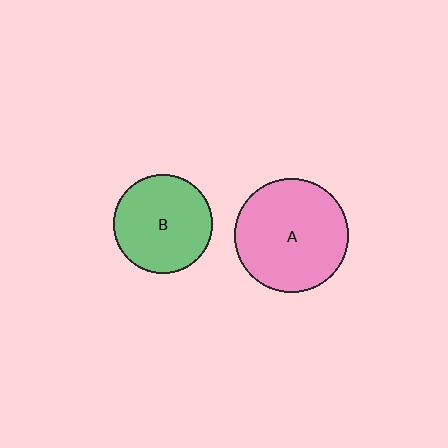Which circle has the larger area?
Circle A (pink).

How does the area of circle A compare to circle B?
Approximately 1.3 times.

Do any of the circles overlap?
No, none of the circles overlap.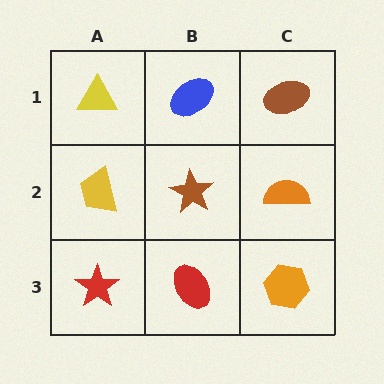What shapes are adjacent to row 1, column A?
A yellow trapezoid (row 2, column A), a blue ellipse (row 1, column B).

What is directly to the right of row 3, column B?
An orange hexagon.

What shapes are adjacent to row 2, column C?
A brown ellipse (row 1, column C), an orange hexagon (row 3, column C), a brown star (row 2, column B).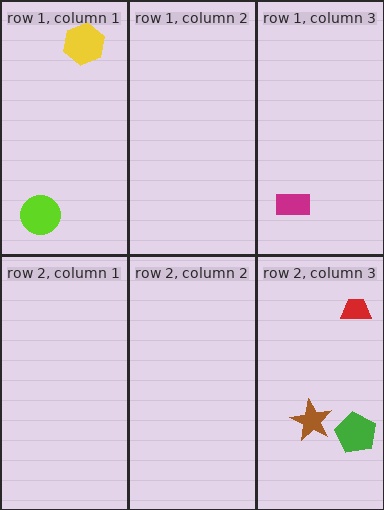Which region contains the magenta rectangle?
The row 1, column 3 region.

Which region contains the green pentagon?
The row 2, column 3 region.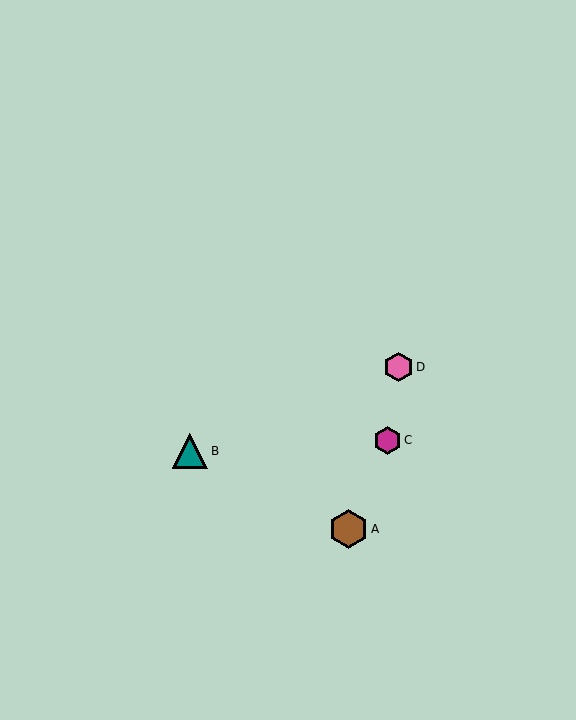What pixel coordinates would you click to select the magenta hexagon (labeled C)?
Click at (387, 440) to select the magenta hexagon C.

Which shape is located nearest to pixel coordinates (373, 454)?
The magenta hexagon (labeled C) at (387, 440) is nearest to that location.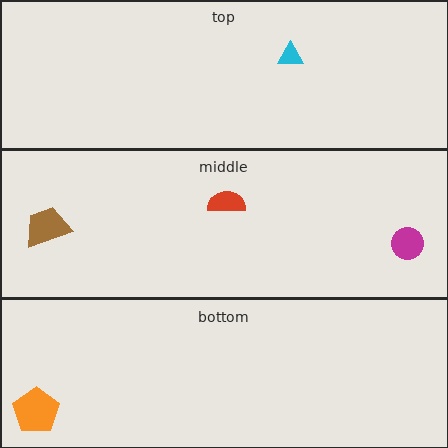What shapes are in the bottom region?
The orange pentagon.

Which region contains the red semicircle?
The middle region.